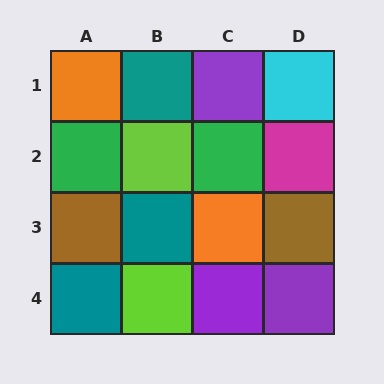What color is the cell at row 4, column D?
Purple.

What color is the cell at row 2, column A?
Green.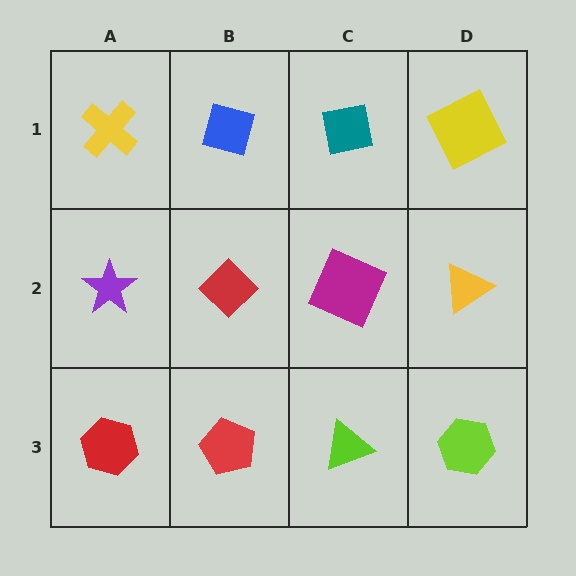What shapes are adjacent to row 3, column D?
A yellow triangle (row 2, column D), a lime triangle (row 3, column C).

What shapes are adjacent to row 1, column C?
A magenta square (row 2, column C), a blue diamond (row 1, column B), a yellow square (row 1, column D).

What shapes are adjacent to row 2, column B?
A blue diamond (row 1, column B), a red pentagon (row 3, column B), a purple star (row 2, column A), a magenta square (row 2, column C).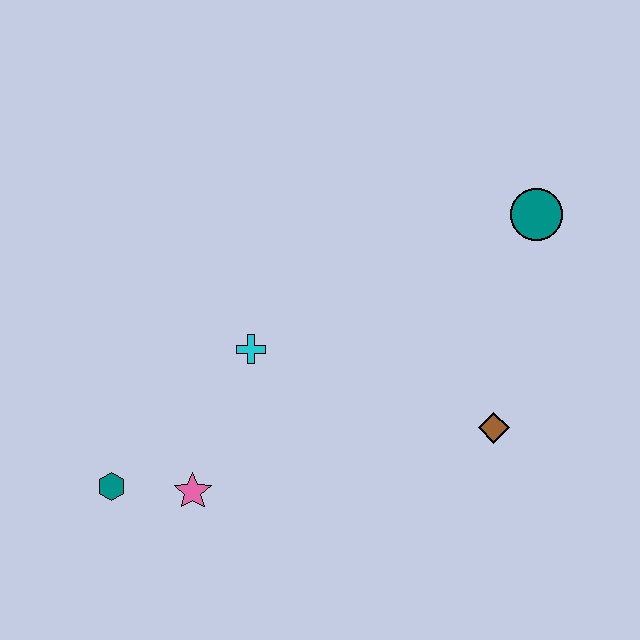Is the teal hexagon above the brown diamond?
No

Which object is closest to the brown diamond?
The teal circle is closest to the brown diamond.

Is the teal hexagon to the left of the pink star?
Yes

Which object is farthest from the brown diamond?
The teal hexagon is farthest from the brown diamond.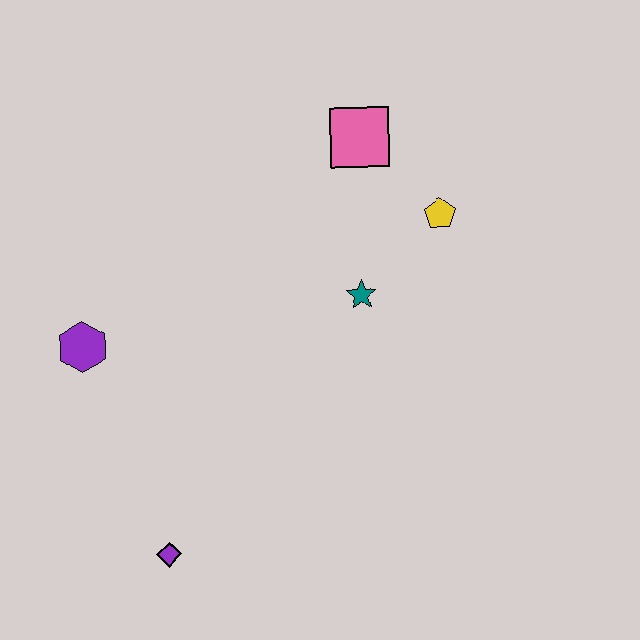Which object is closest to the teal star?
The yellow pentagon is closest to the teal star.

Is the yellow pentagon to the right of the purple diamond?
Yes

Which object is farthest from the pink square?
The purple diamond is farthest from the pink square.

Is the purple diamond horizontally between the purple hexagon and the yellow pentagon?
Yes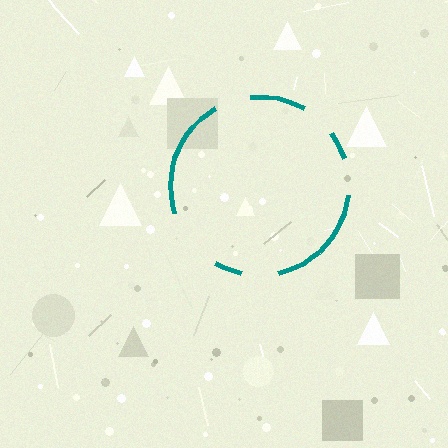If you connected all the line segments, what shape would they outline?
They would outline a circle.